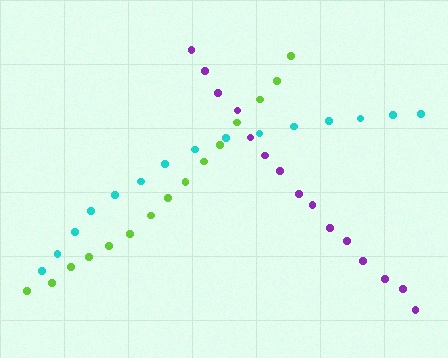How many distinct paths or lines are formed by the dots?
There are 3 distinct paths.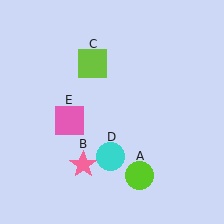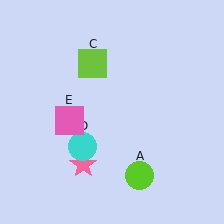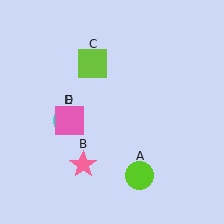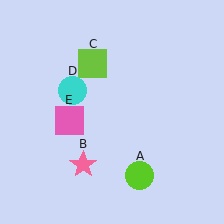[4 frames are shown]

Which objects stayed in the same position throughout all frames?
Lime circle (object A) and pink star (object B) and lime square (object C) and pink square (object E) remained stationary.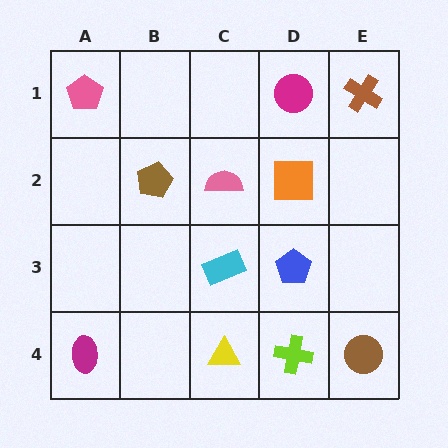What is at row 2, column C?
A pink semicircle.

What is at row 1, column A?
A pink pentagon.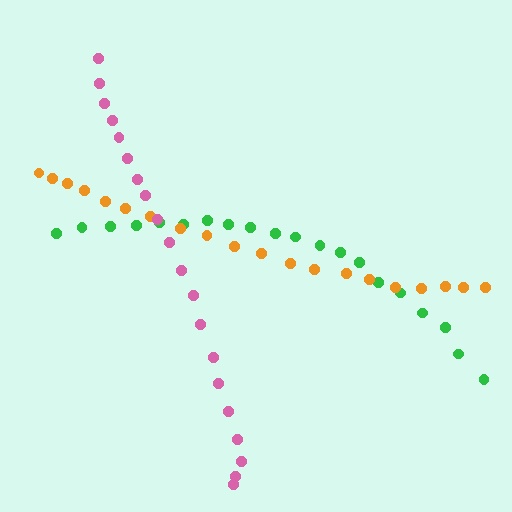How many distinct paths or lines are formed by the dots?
There are 3 distinct paths.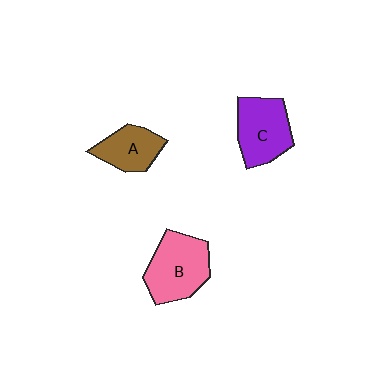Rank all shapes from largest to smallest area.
From largest to smallest: B (pink), C (purple), A (brown).